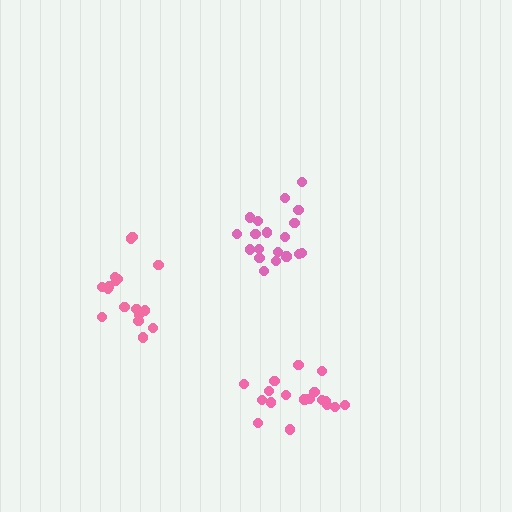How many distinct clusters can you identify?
There are 3 distinct clusters.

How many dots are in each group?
Group 1: 19 dots, Group 2: 18 dots, Group 3: 17 dots (54 total).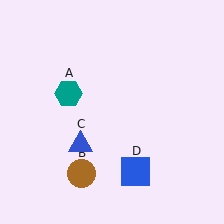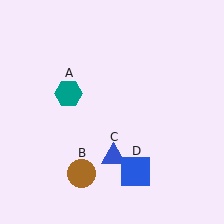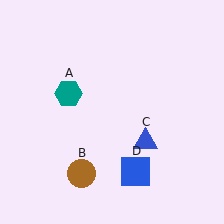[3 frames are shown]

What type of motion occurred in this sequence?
The blue triangle (object C) rotated counterclockwise around the center of the scene.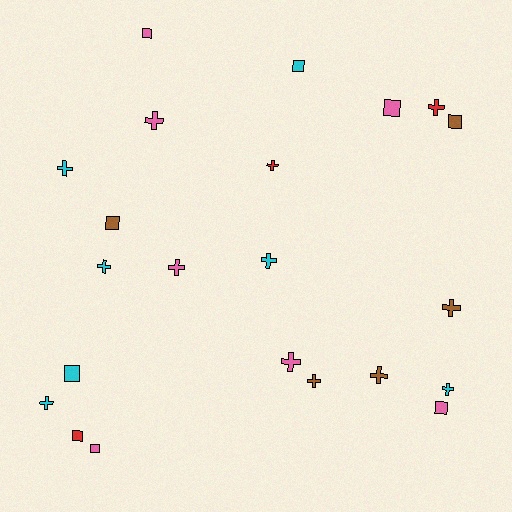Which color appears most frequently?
Cyan, with 7 objects.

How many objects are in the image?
There are 22 objects.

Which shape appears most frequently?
Cross, with 13 objects.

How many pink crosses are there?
There are 3 pink crosses.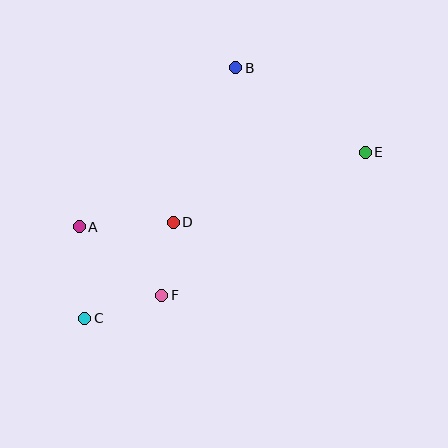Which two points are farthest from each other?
Points C and E are farthest from each other.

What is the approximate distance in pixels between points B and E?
The distance between B and E is approximately 155 pixels.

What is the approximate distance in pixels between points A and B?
The distance between A and B is approximately 223 pixels.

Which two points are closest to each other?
Points D and F are closest to each other.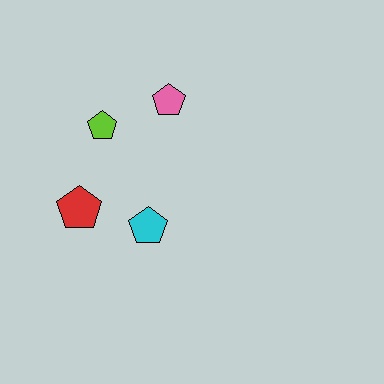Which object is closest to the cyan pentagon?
The red pentagon is closest to the cyan pentagon.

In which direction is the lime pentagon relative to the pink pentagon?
The lime pentagon is to the left of the pink pentagon.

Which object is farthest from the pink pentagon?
The red pentagon is farthest from the pink pentagon.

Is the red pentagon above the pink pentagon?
No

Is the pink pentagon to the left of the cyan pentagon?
No